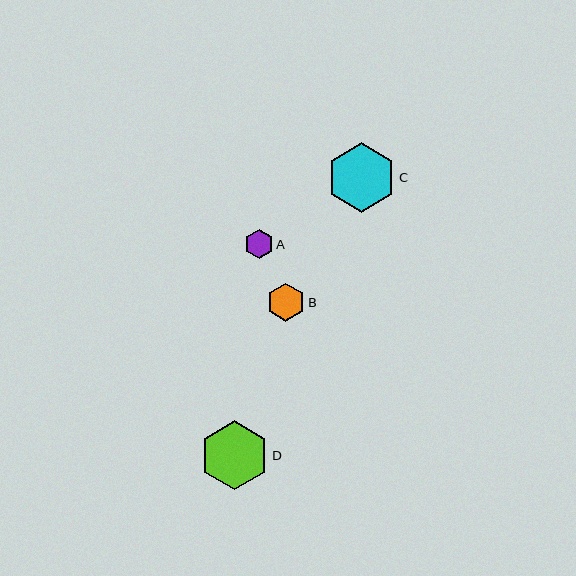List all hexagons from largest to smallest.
From largest to smallest: C, D, B, A.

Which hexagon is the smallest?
Hexagon A is the smallest with a size of approximately 29 pixels.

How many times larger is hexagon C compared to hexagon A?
Hexagon C is approximately 2.4 times the size of hexagon A.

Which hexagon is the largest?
Hexagon C is the largest with a size of approximately 69 pixels.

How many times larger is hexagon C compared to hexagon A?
Hexagon C is approximately 2.4 times the size of hexagon A.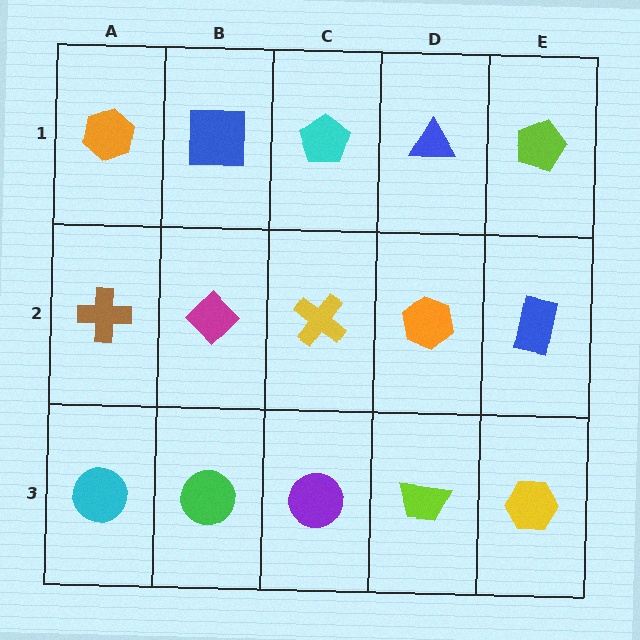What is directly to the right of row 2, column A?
A magenta diamond.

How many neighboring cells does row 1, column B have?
3.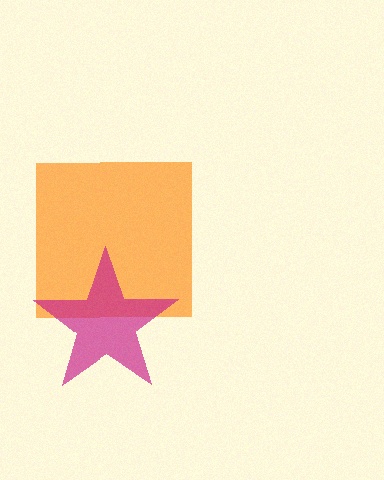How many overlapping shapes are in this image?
There are 2 overlapping shapes in the image.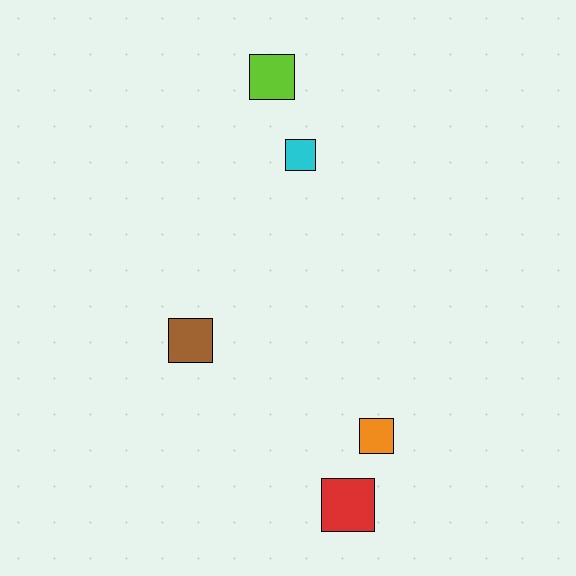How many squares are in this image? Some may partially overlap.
There are 5 squares.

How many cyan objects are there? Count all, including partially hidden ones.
There is 1 cyan object.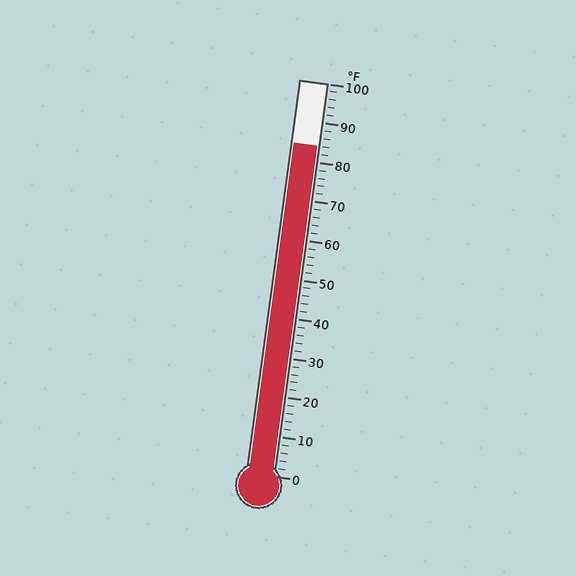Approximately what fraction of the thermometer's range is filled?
The thermometer is filled to approximately 85% of its range.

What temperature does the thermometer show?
The thermometer shows approximately 84°F.